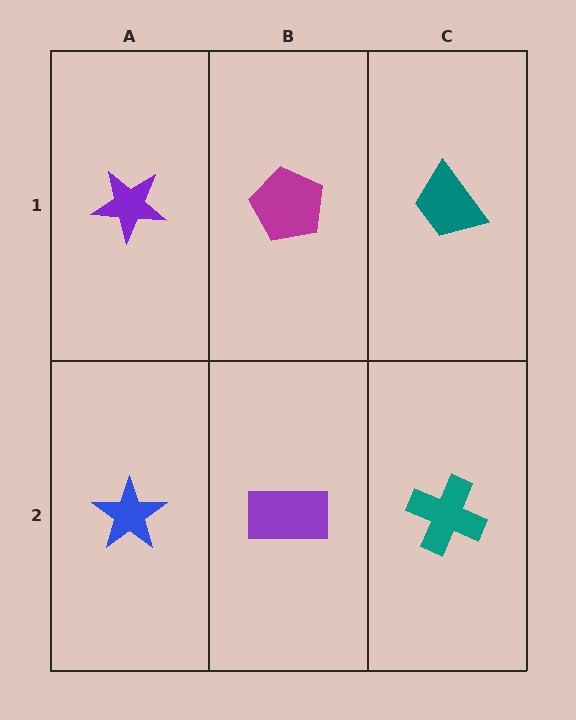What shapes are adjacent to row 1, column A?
A blue star (row 2, column A), a magenta pentagon (row 1, column B).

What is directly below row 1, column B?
A purple rectangle.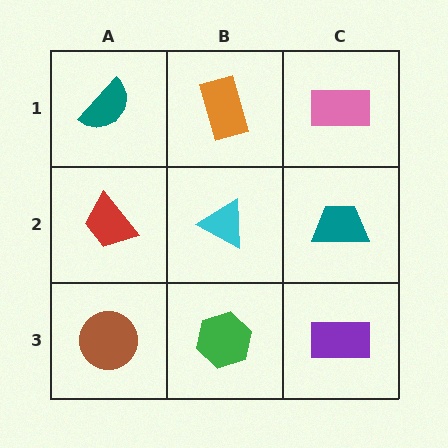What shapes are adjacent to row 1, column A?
A red trapezoid (row 2, column A), an orange rectangle (row 1, column B).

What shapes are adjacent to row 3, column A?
A red trapezoid (row 2, column A), a green hexagon (row 3, column B).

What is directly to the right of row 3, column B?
A purple rectangle.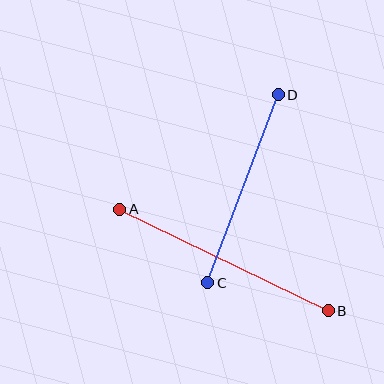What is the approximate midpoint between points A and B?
The midpoint is at approximately (224, 260) pixels.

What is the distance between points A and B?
The distance is approximately 232 pixels.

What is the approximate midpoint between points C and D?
The midpoint is at approximately (243, 189) pixels.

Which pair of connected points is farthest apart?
Points A and B are farthest apart.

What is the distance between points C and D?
The distance is approximately 201 pixels.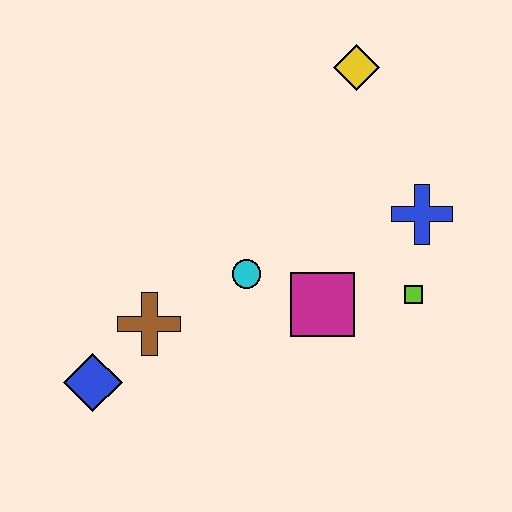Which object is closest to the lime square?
The blue cross is closest to the lime square.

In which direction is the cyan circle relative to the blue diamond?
The cyan circle is to the right of the blue diamond.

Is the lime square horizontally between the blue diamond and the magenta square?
No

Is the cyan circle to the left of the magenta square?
Yes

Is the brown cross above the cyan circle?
No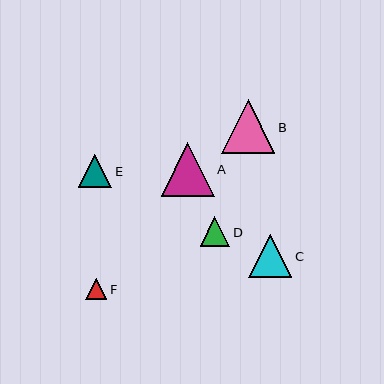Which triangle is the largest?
Triangle B is the largest with a size of approximately 54 pixels.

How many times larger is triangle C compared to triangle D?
Triangle C is approximately 1.5 times the size of triangle D.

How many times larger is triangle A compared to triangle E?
Triangle A is approximately 1.6 times the size of triangle E.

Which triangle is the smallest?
Triangle F is the smallest with a size of approximately 21 pixels.